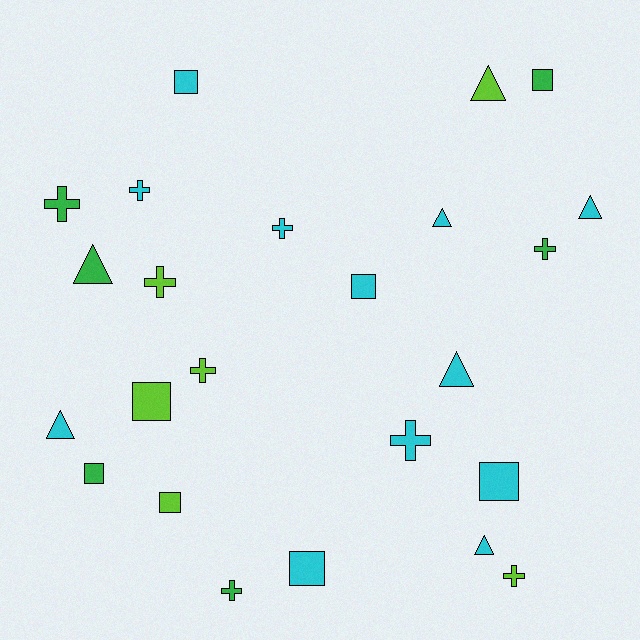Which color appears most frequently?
Cyan, with 12 objects.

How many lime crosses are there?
There are 3 lime crosses.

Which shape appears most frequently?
Cross, with 9 objects.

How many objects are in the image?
There are 24 objects.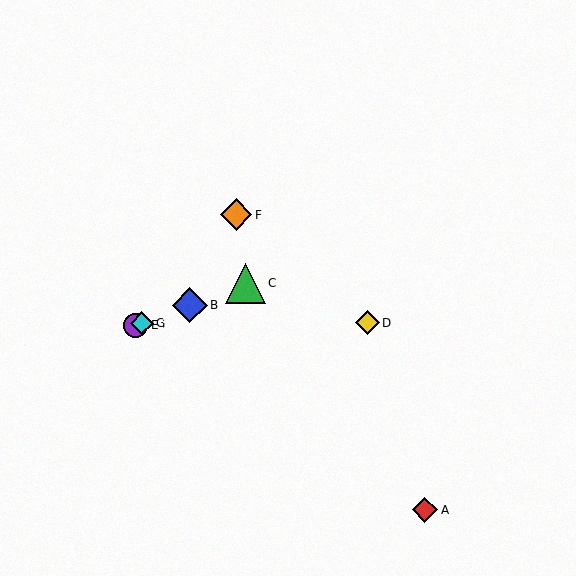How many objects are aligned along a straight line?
4 objects (B, C, E, G) are aligned along a straight line.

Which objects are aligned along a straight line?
Objects B, C, E, G are aligned along a straight line.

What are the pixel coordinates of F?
Object F is at (236, 214).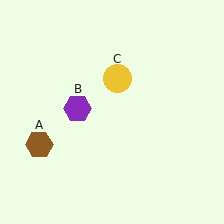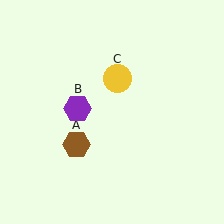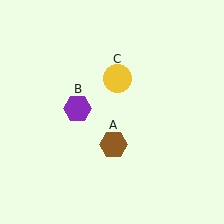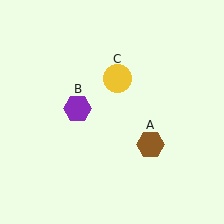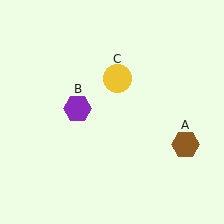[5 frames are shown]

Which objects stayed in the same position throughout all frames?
Purple hexagon (object B) and yellow circle (object C) remained stationary.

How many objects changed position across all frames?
1 object changed position: brown hexagon (object A).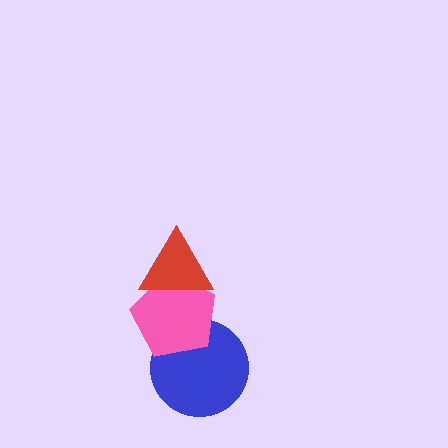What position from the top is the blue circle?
The blue circle is 3rd from the top.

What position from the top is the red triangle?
The red triangle is 1st from the top.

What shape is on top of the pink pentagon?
The red triangle is on top of the pink pentagon.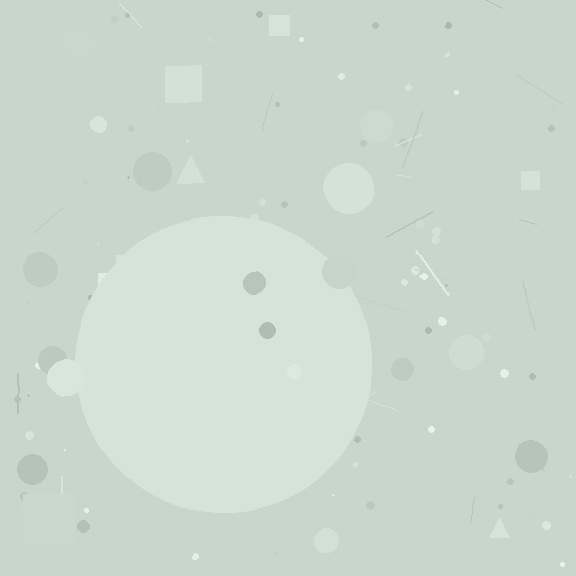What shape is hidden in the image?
A circle is hidden in the image.